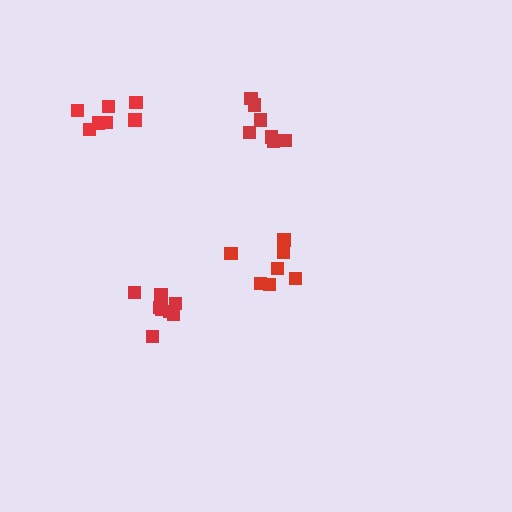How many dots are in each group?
Group 1: 7 dots, Group 2: 8 dots, Group 3: 7 dots, Group 4: 7 dots (29 total).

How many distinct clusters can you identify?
There are 4 distinct clusters.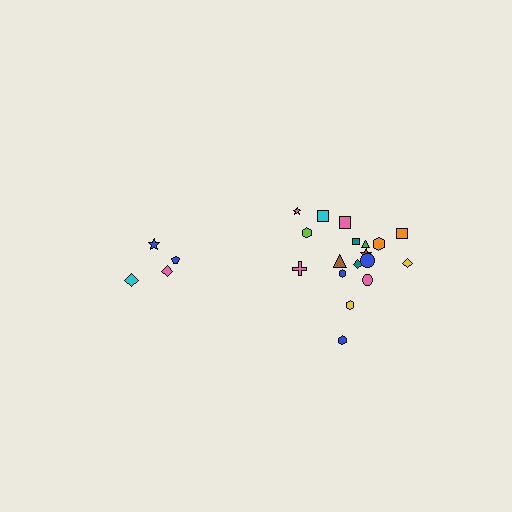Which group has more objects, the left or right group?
The right group.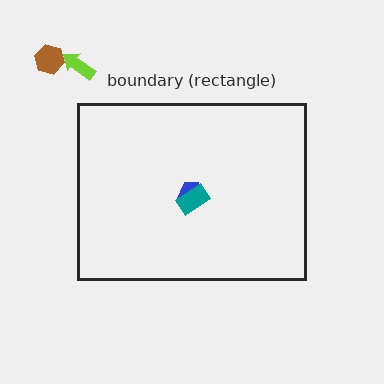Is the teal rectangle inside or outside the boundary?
Inside.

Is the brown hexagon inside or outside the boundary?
Outside.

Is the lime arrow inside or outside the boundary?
Outside.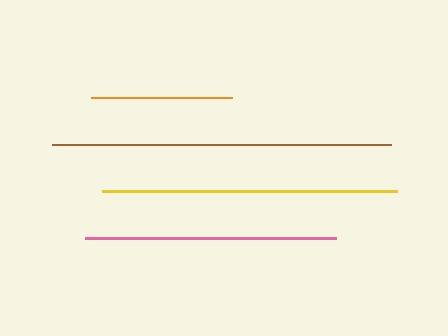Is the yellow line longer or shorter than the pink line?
The yellow line is longer than the pink line.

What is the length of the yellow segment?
The yellow segment is approximately 294 pixels long.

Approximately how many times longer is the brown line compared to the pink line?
The brown line is approximately 1.4 times the length of the pink line.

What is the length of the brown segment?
The brown segment is approximately 340 pixels long.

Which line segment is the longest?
The brown line is the longest at approximately 340 pixels.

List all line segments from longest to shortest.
From longest to shortest: brown, yellow, pink, orange.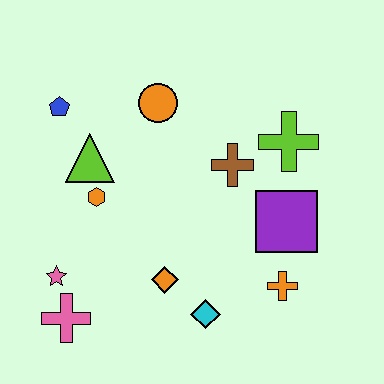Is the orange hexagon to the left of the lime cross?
Yes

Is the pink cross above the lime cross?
No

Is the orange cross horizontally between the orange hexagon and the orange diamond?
No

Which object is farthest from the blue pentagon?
The orange cross is farthest from the blue pentagon.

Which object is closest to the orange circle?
The lime triangle is closest to the orange circle.